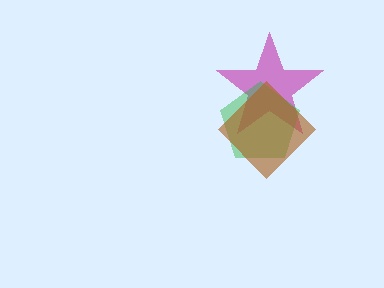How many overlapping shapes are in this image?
There are 3 overlapping shapes in the image.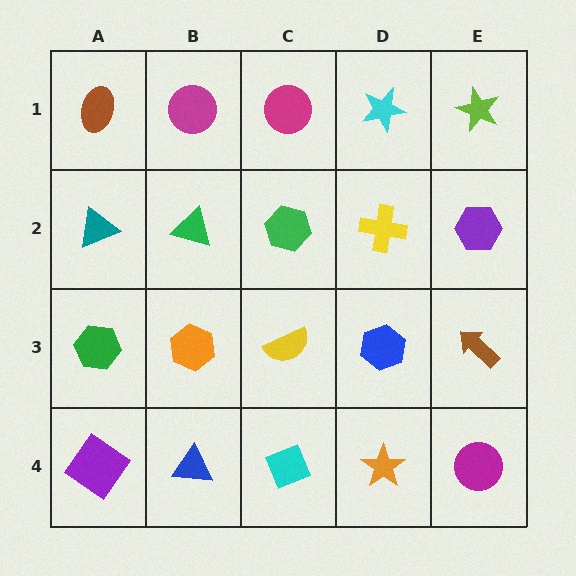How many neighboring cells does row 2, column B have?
4.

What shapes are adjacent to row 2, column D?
A cyan star (row 1, column D), a blue hexagon (row 3, column D), a green hexagon (row 2, column C), a purple hexagon (row 2, column E).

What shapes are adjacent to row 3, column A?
A teal triangle (row 2, column A), a purple diamond (row 4, column A), an orange hexagon (row 3, column B).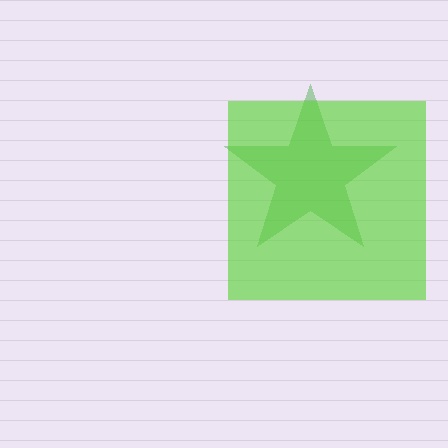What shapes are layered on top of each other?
The layered shapes are: a green star, a lime square.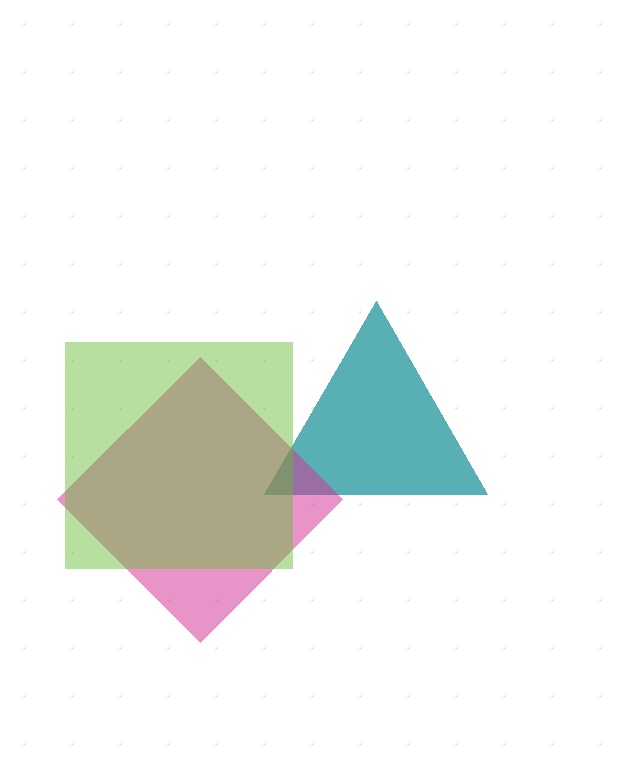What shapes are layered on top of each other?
The layered shapes are: a teal triangle, a magenta diamond, a lime square.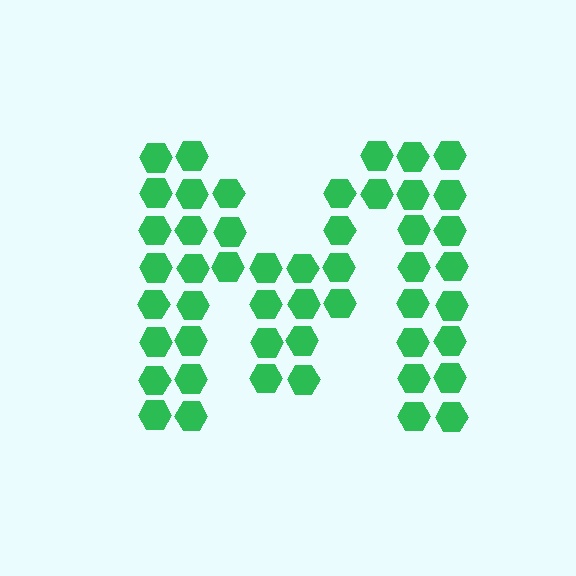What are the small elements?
The small elements are hexagons.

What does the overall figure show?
The overall figure shows the letter M.